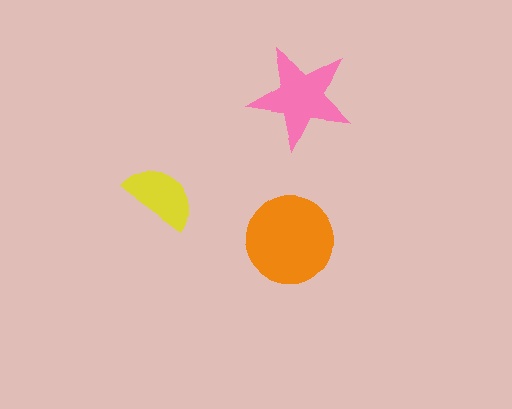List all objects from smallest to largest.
The yellow semicircle, the pink star, the orange circle.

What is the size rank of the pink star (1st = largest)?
2nd.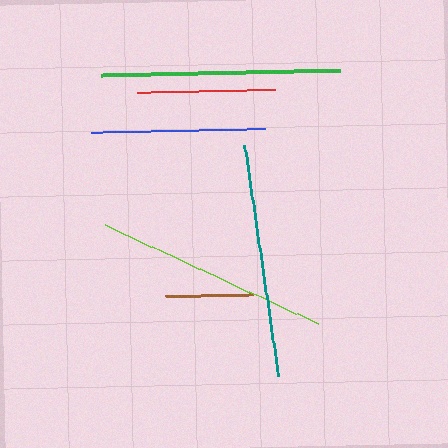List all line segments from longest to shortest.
From longest to shortest: green, lime, teal, blue, red, brown.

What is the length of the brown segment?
The brown segment is approximately 88 pixels long.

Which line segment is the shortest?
The brown line is the shortest at approximately 88 pixels.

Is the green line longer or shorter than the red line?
The green line is longer than the red line.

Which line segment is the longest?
The green line is the longest at approximately 239 pixels.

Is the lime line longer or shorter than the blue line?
The lime line is longer than the blue line.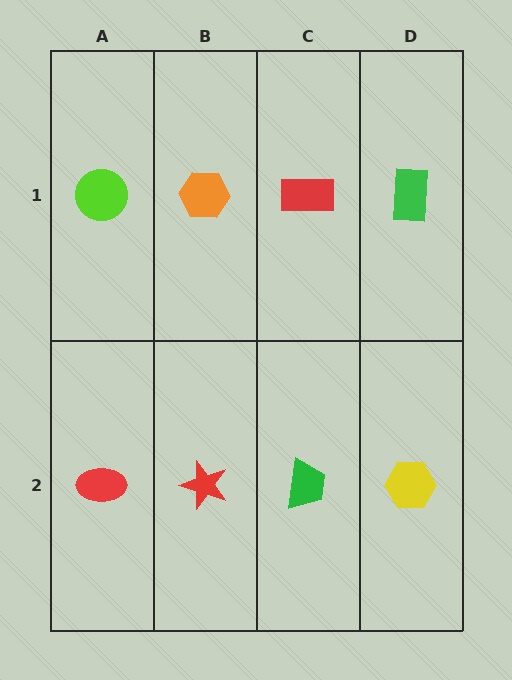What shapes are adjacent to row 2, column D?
A green rectangle (row 1, column D), a green trapezoid (row 2, column C).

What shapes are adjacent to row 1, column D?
A yellow hexagon (row 2, column D), a red rectangle (row 1, column C).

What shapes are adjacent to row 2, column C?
A red rectangle (row 1, column C), a red star (row 2, column B), a yellow hexagon (row 2, column D).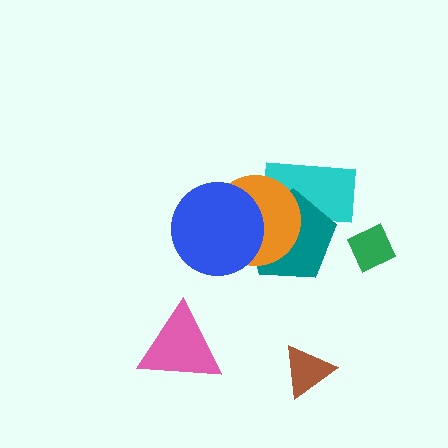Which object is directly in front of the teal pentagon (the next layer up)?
The orange circle is directly in front of the teal pentagon.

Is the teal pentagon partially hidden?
Yes, it is partially covered by another shape.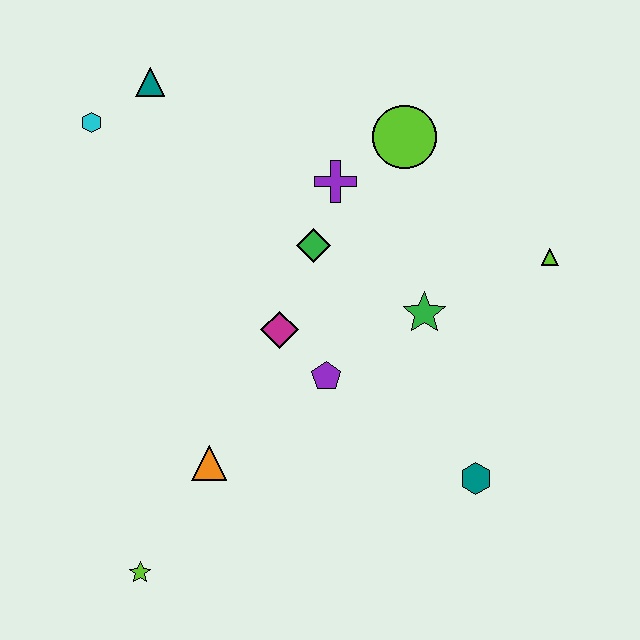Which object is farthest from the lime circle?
The lime star is farthest from the lime circle.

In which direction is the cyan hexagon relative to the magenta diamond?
The cyan hexagon is above the magenta diamond.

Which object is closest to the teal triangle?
The cyan hexagon is closest to the teal triangle.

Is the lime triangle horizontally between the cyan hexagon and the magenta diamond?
No